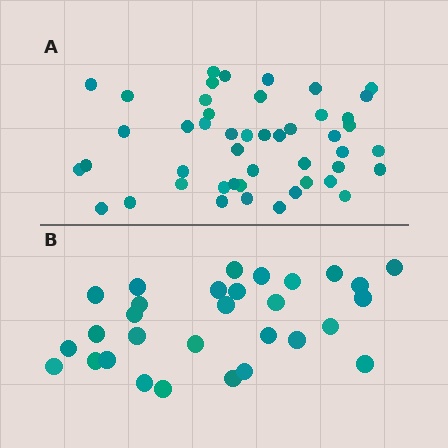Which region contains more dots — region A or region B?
Region A (the top region) has more dots.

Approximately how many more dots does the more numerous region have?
Region A has approximately 15 more dots than region B.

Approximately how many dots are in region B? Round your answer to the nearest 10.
About 30 dots.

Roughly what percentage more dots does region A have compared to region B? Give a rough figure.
About 55% more.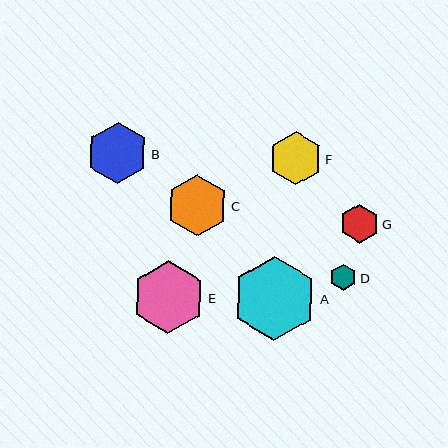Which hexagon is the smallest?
Hexagon D is the smallest with a size of approximately 26 pixels.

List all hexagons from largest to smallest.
From largest to smallest: A, E, C, B, F, G, D.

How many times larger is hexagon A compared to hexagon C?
Hexagon A is approximately 1.4 times the size of hexagon C.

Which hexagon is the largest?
Hexagon A is the largest with a size of approximately 83 pixels.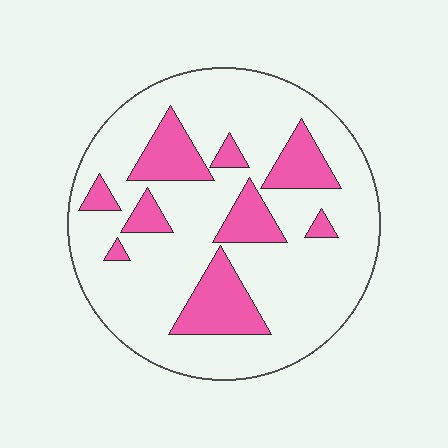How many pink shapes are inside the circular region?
9.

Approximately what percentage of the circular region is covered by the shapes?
Approximately 20%.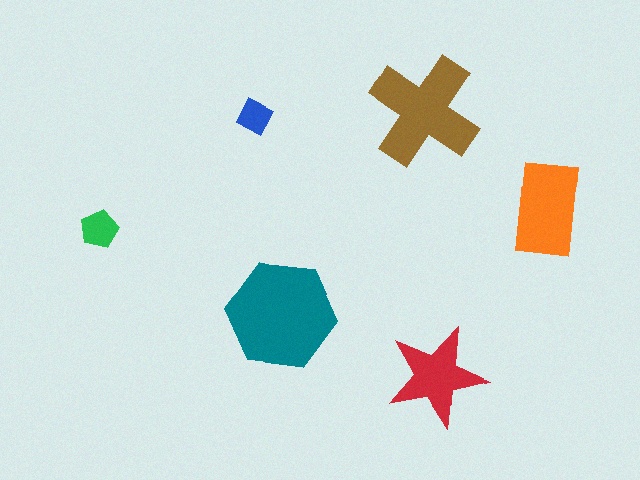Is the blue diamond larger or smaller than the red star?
Smaller.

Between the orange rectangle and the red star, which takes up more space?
The orange rectangle.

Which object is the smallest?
The blue diamond.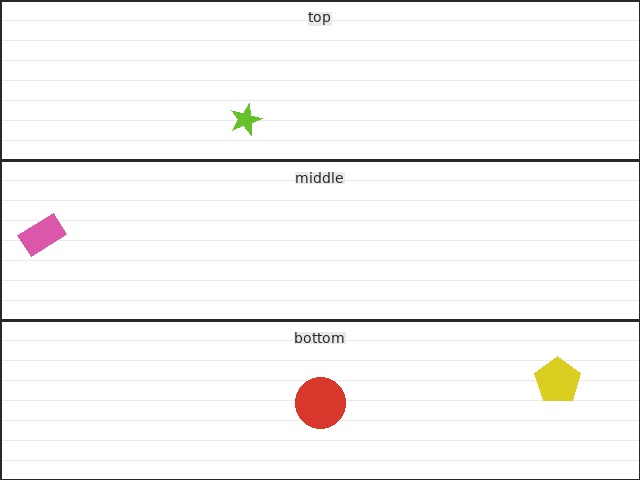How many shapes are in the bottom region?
2.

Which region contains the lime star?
The top region.